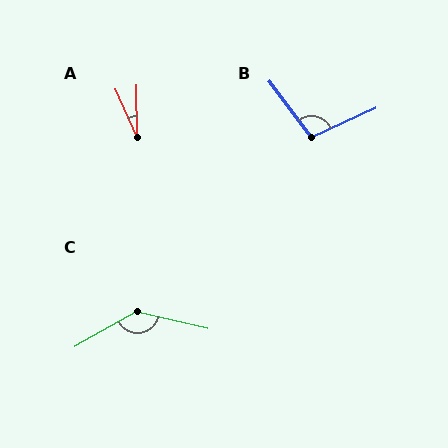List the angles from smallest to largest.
A (23°), B (102°), C (137°).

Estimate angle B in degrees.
Approximately 102 degrees.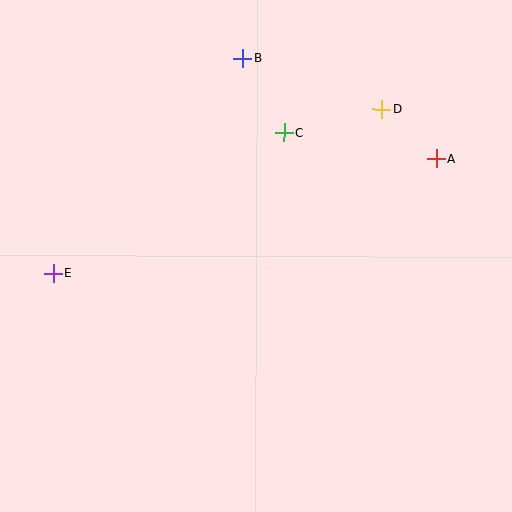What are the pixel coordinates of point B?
Point B is at (243, 58).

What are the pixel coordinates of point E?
Point E is at (53, 273).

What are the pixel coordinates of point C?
Point C is at (284, 133).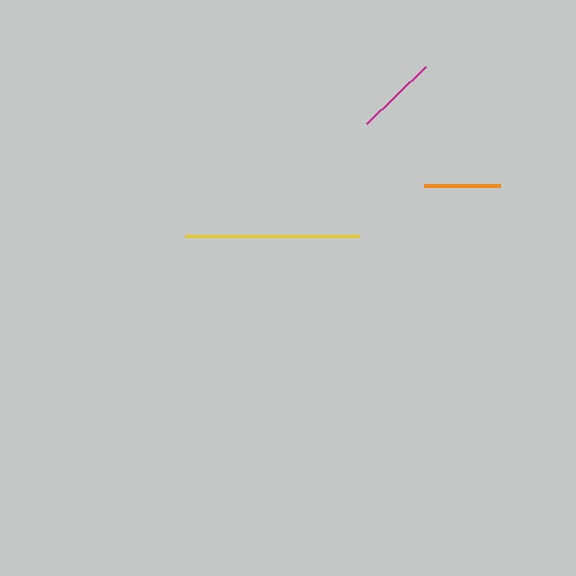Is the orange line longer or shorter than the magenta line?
The magenta line is longer than the orange line.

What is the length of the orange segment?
The orange segment is approximately 77 pixels long.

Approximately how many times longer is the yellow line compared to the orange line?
The yellow line is approximately 2.3 times the length of the orange line.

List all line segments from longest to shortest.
From longest to shortest: yellow, magenta, orange.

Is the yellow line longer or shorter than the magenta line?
The yellow line is longer than the magenta line.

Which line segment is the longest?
The yellow line is the longest at approximately 174 pixels.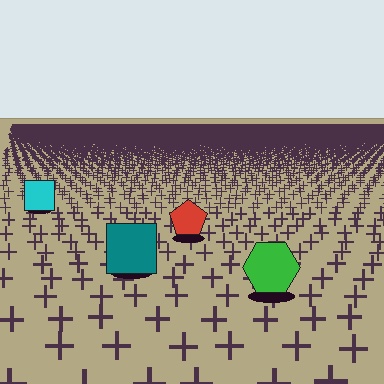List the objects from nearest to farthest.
From nearest to farthest: the green hexagon, the teal square, the red pentagon, the cyan square.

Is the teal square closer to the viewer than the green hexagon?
No. The green hexagon is closer — you can tell from the texture gradient: the ground texture is coarser near it.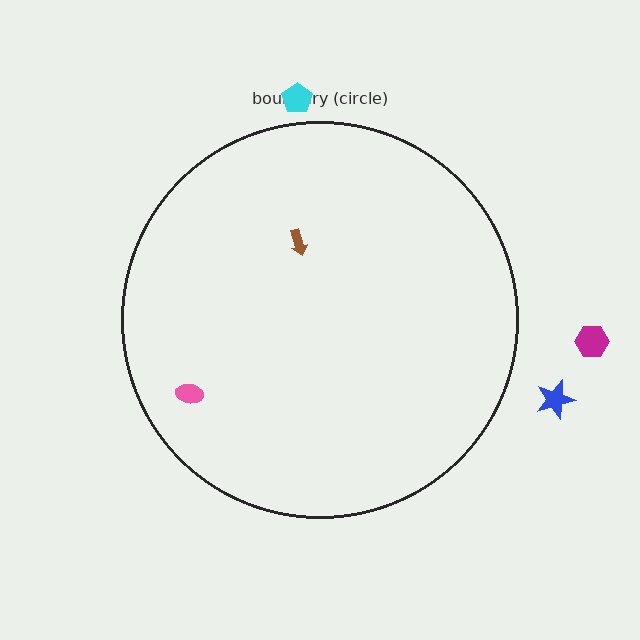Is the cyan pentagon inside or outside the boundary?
Outside.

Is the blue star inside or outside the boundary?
Outside.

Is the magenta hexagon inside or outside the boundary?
Outside.